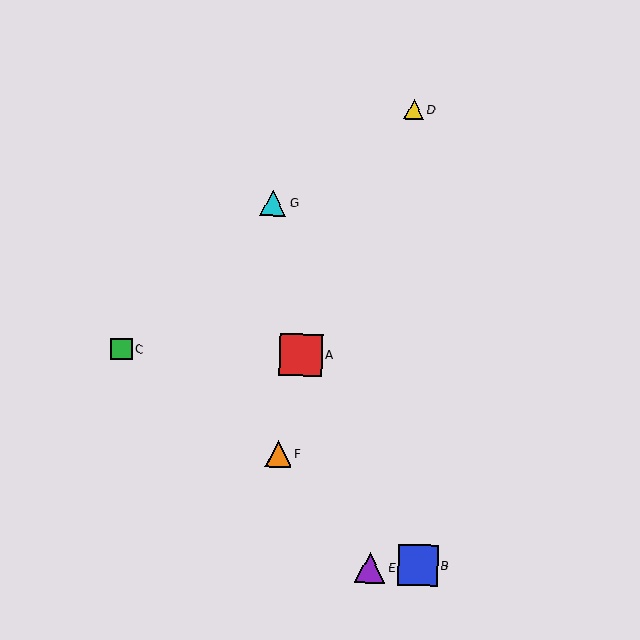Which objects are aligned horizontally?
Objects A, C are aligned horizontally.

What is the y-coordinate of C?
Object C is at y≈349.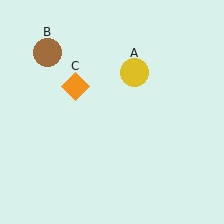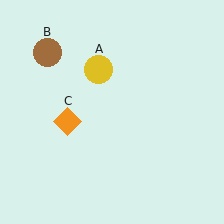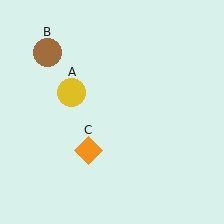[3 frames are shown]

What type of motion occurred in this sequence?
The yellow circle (object A), orange diamond (object C) rotated counterclockwise around the center of the scene.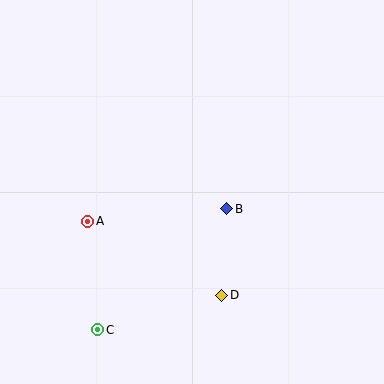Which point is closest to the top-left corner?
Point A is closest to the top-left corner.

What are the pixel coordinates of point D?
Point D is at (222, 295).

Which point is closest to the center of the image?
Point B at (227, 209) is closest to the center.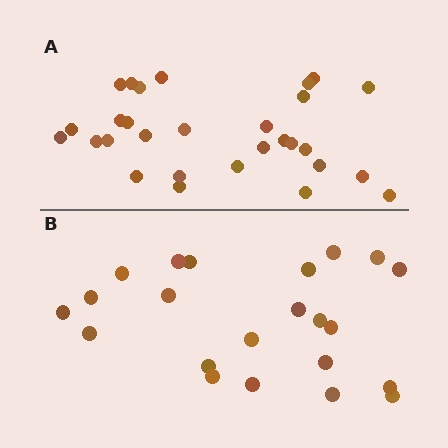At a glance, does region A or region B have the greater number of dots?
Region A (the top region) has more dots.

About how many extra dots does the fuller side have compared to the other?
Region A has roughly 8 or so more dots than region B.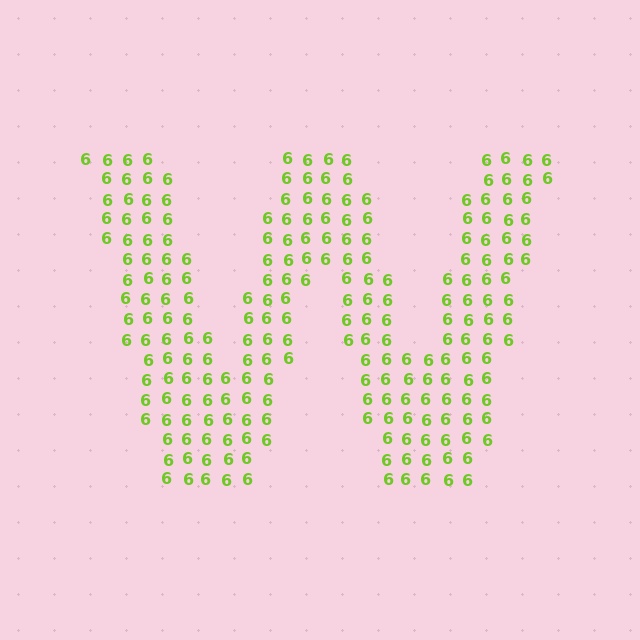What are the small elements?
The small elements are digit 6's.